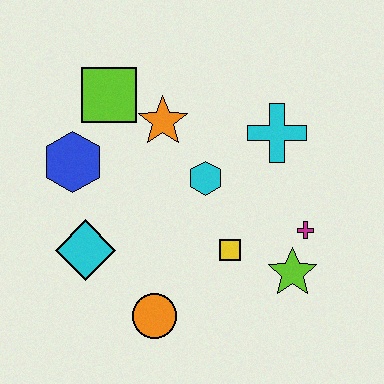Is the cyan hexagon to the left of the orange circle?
No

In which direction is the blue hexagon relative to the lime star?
The blue hexagon is to the left of the lime star.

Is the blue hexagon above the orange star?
No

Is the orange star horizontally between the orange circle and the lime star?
Yes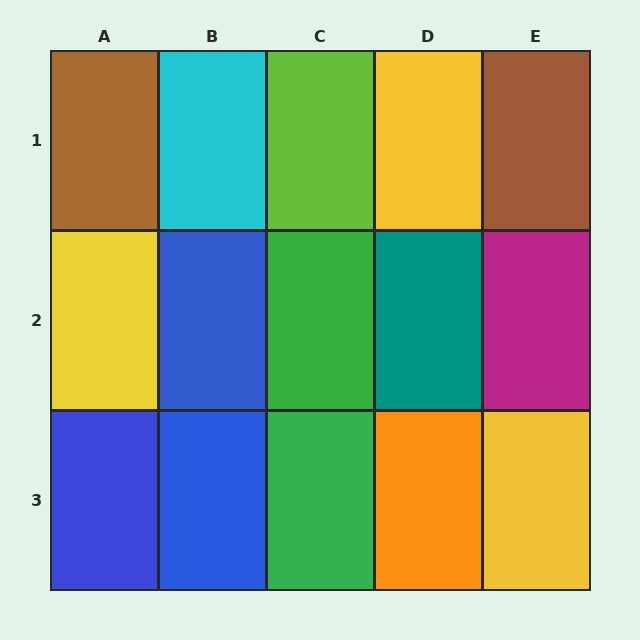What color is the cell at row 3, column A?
Blue.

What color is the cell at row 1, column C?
Lime.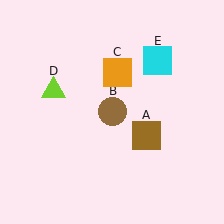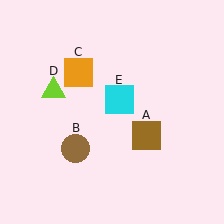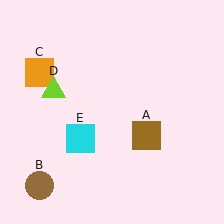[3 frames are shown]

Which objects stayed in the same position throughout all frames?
Brown square (object A) and lime triangle (object D) remained stationary.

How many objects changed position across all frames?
3 objects changed position: brown circle (object B), orange square (object C), cyan square (object E).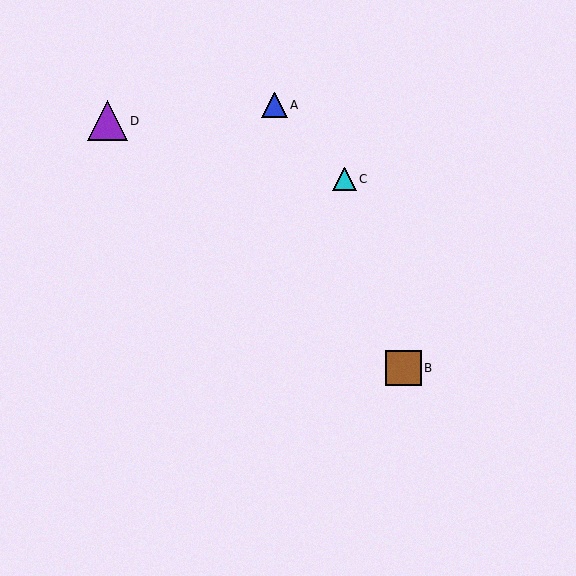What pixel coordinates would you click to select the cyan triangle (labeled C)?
Click at (345, 179) to select the cyan triangle C.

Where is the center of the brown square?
The center of the brown square is at (404, 368).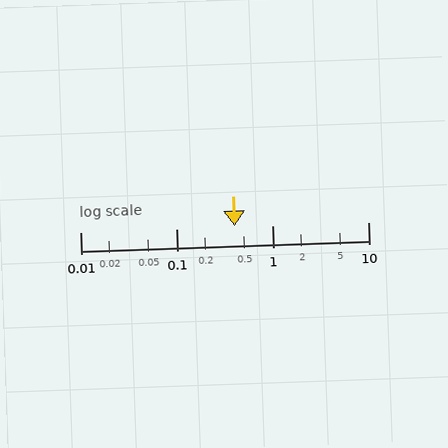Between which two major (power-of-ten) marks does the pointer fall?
The pointer is between 0.1 and 1.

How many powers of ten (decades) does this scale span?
The scale spans 3 decades, from 0.01 to 10.